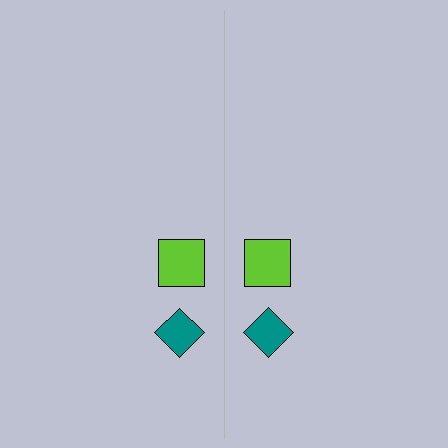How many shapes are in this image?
There are 4 shapes in this image.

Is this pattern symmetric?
Yes, this pattern has bilateral (reflection) symmetry.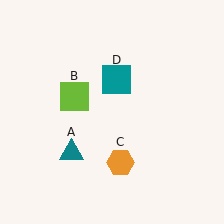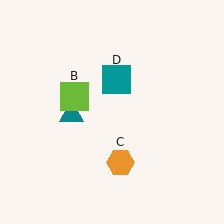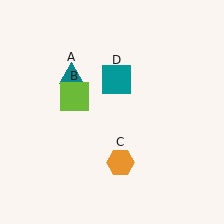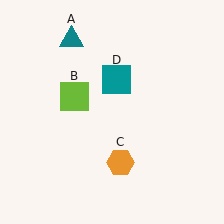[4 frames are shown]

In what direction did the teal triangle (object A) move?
The teal triangle (object A) moved up.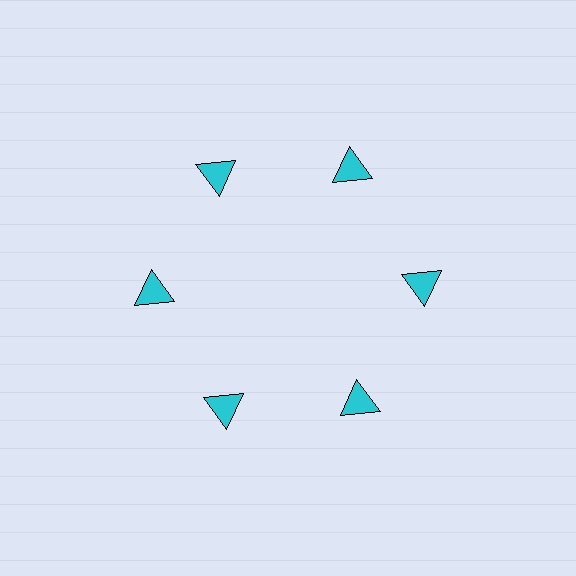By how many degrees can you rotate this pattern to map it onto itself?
The pattern maps onto itself every 60 degrees of rotation.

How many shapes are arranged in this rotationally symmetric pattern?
There are 6 shapes, arranged in 6 groups of 1.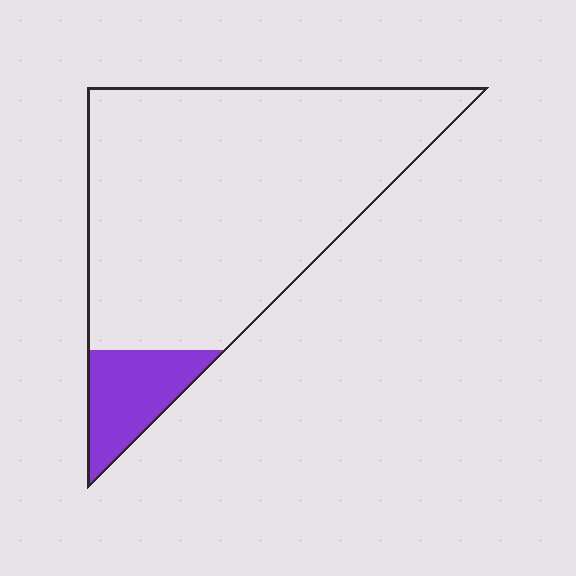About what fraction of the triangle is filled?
About one eighth (1/8).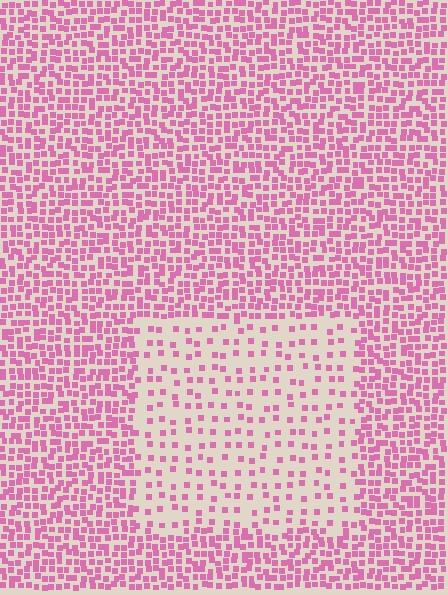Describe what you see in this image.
The image contains small pink elements arranged at two different densities. A rectangle-shaped region is visible where the elements are less densely packed than the surrounding area.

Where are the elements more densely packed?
The elements are more densely packed outside the rectangle boundary.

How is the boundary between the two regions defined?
The boundary is defined by a change in element density (approximately 2.6x ratio). All elements are the same color, size, and shape.